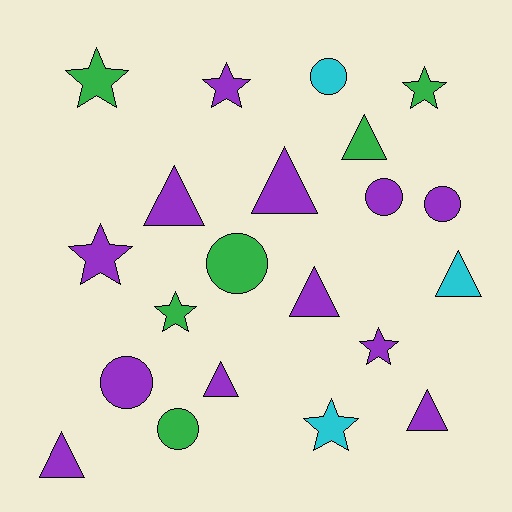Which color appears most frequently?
Purple, with 12 objects.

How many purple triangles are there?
There are 6 purple triangles.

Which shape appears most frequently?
Triangle, with 8 objects.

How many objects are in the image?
There are 21 objects.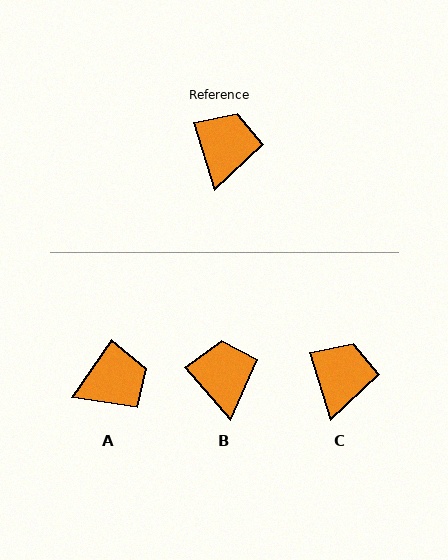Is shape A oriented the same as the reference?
No, it is off by about 52 degrees.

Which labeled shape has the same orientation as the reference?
C.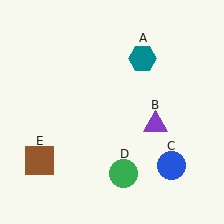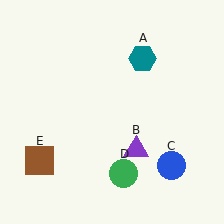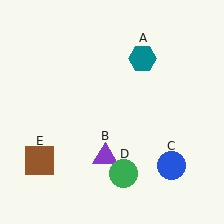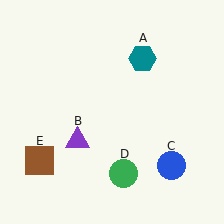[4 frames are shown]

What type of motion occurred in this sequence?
The purple triangle (object B) rotated clockwise around the center of the scene.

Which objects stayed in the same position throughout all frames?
Teal hexagon (object A) and blue circle (object C) and green circle (object D) and brown square (object E) remained stationary.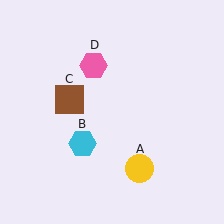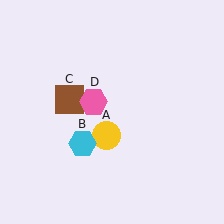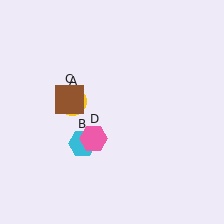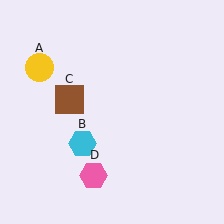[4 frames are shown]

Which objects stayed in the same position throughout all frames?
Cyan hexagon (object B) and brown square (object C) remained stationary.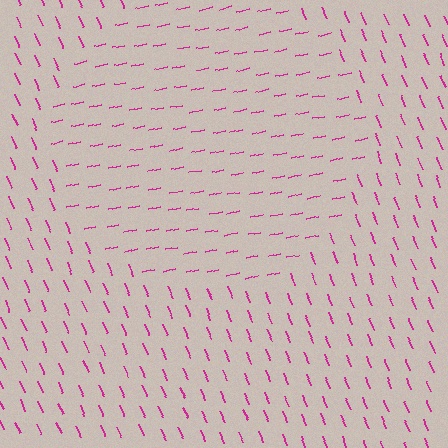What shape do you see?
I see a circle.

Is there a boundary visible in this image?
Yes, there is a texture boundary formed by a change in line orientation.